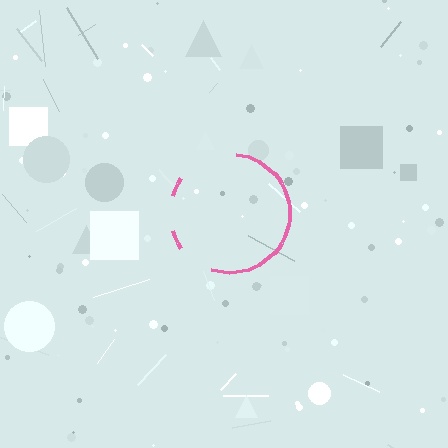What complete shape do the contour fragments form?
The contour fragments form a circle.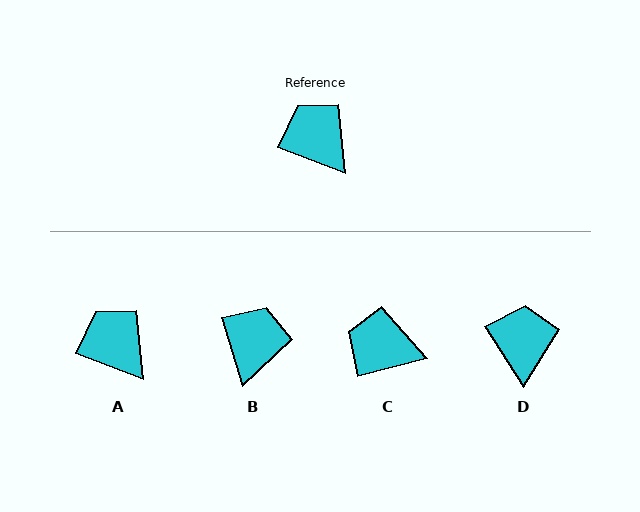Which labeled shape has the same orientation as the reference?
A.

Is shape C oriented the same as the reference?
No, it is off by about 36 degrees.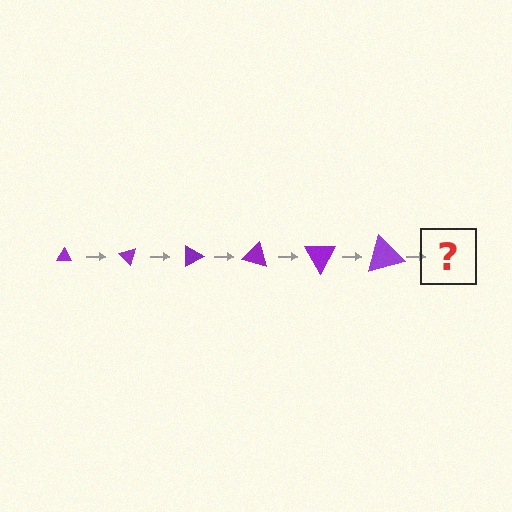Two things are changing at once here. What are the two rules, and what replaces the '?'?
The two rules are that the triangle grows larger each step and it rotates 45 degrees each step. The '?' should be a triangle, larger than the previous one and rotated 270 degrees from the start.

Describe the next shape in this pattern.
It should be a triangle, larger than the previous one and rotated 270 degrees from the start.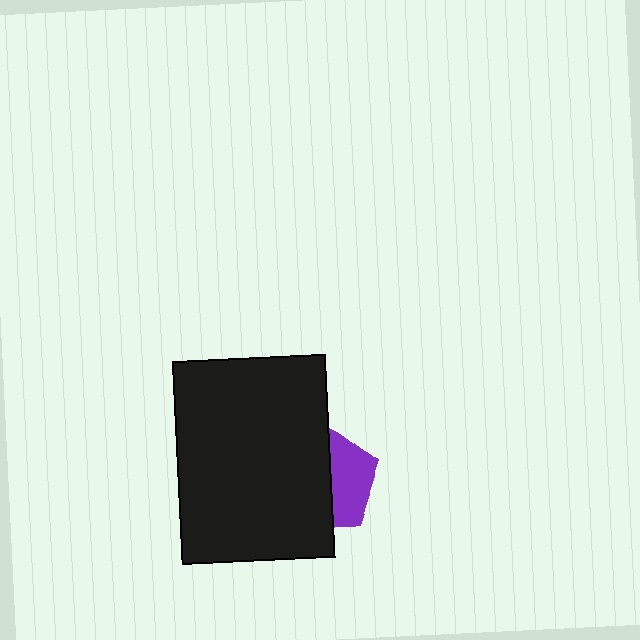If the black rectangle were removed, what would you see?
You would see the complete purple pentagon.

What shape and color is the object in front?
The object in front is a black rectangle.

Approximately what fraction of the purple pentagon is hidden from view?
Roughly 59% of the purple pentagon is hidden behind the black rectangle.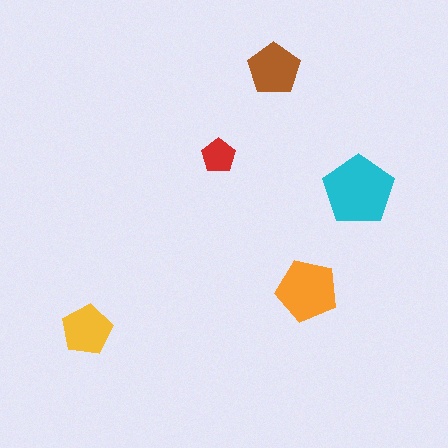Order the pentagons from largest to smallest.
the cyan one, the orange one, the brown one, the yellow one, the red one.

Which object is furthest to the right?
The cyan pentagon is rightmost.